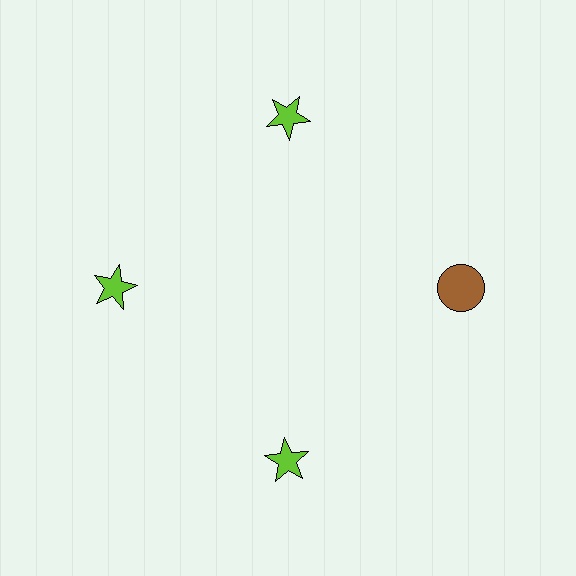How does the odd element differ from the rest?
It differs in both color (brown instead of lime) and shape (circle instead of star).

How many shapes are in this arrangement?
There are 4 shapes arranged in a ring pattern.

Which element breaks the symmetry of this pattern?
The brown circle at roughly the 3 o'clock position breaks the symmetry. All other shapes are lime stars.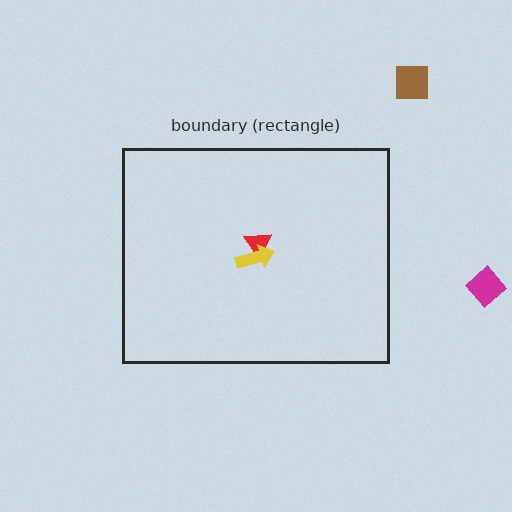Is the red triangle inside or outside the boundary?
Inside.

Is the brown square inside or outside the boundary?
Outside.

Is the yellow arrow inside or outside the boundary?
Inside.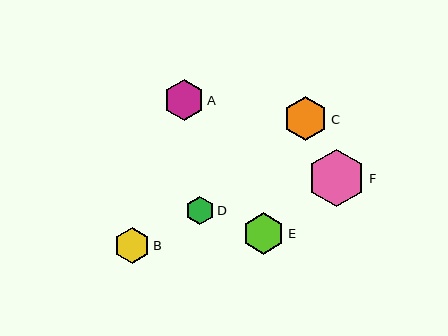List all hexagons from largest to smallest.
From largest to smallest: F, C, E, A, B, D.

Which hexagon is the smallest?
Hexagon D is the smallest with a size of approximately 28 pixels.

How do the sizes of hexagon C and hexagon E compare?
Hexagon C and hexagon E are approximately the same size.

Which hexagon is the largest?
Hexagon F is the largest with a size of approximately 58 pixels.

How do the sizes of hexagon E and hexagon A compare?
Hexagon E and hexagon A are approximately the same size.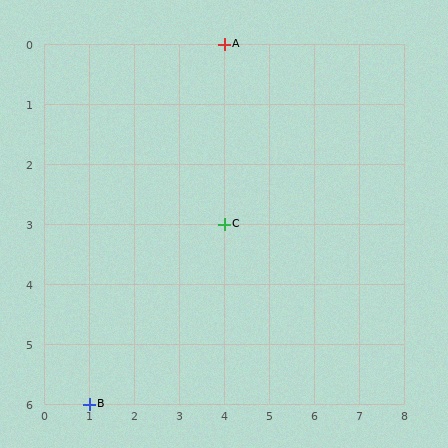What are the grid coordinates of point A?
Point A is at grid coordinates (4, 0).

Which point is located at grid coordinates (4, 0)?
Point A is at (4, 0).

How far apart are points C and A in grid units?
Points C and A are 3 rows apart.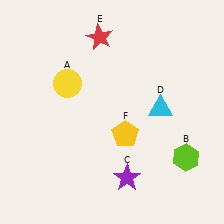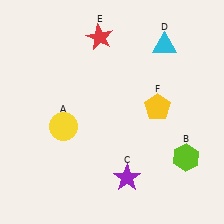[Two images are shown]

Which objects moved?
The objects that moved are: the yellow circle (A), the cyan triangle (D), the yellow pentagon (F).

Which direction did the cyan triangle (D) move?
The cyan triangle (D) moved up.